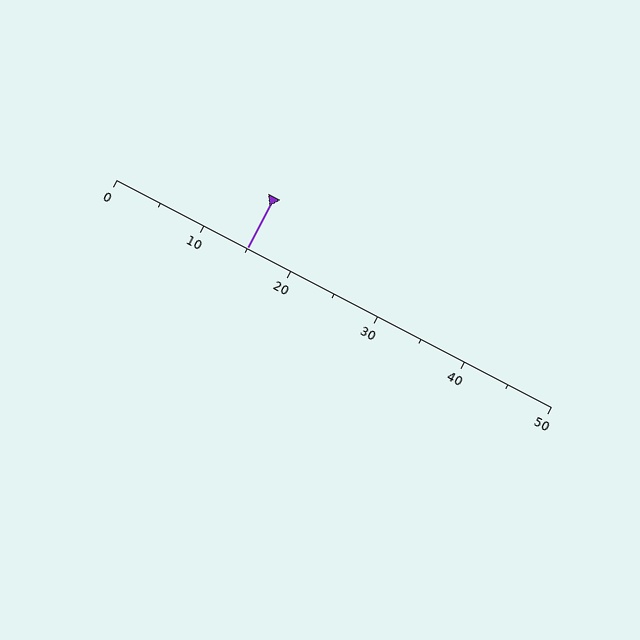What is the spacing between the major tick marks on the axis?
The major ticks are spaced 10 apart.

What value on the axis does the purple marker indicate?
The marker indicates approximately 15.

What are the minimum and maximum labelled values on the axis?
The axis runs from 0 to 50.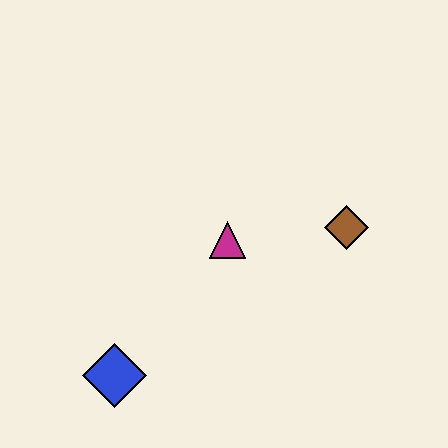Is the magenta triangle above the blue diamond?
Yes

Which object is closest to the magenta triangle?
The brown diamond is closest to the magenta triangle.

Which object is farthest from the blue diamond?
The brown diamond is farthest from the blue diamond.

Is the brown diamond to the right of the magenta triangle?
Yes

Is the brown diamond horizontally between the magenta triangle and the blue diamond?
No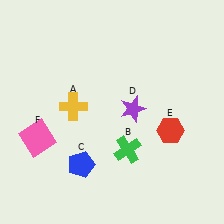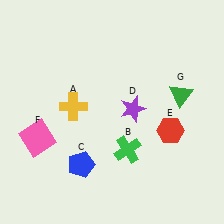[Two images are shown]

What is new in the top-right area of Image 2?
A green triangle (G) was added in the top-right area of Image 2.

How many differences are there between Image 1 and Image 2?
There is 1 difference between the two images.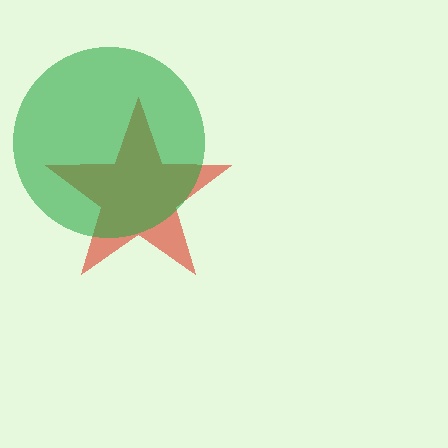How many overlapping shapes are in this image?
There are 2 overlapping shapes in the image.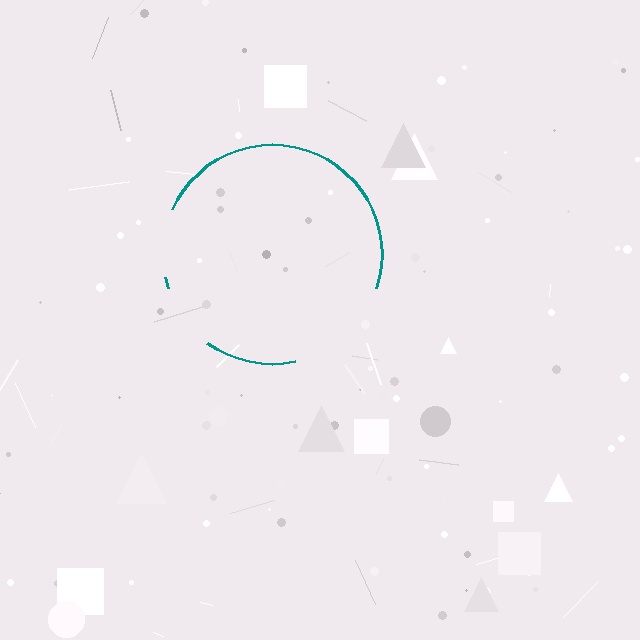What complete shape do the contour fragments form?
The contour fragments form a circle.